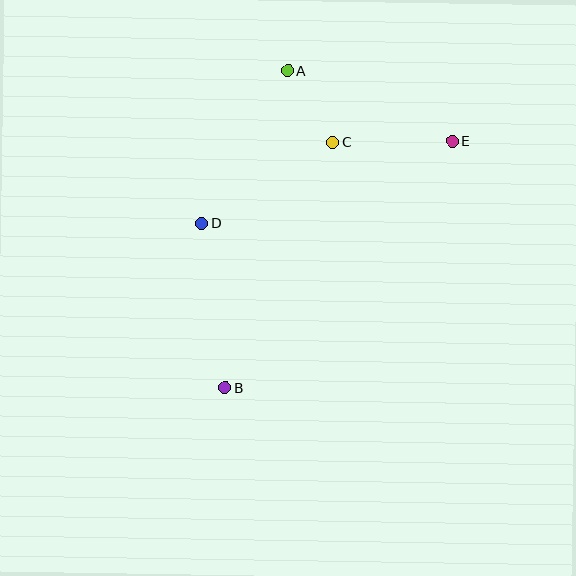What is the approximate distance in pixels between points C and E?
The distance between C and E is approximately 120 pixels.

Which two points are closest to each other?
Points A and C are closest to each other.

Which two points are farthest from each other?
Points B and E are farthest from each other.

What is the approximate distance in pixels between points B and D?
The distance between B and D is approximately 167 pixels.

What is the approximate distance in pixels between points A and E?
The distance between A and E is approximately 179 pixels.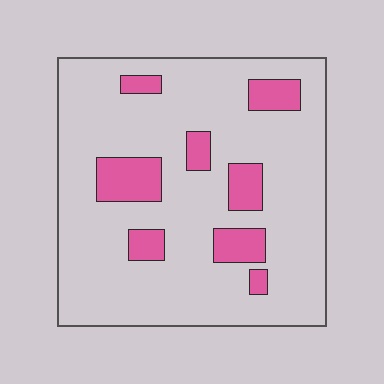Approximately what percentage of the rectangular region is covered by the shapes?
Approximately 15%.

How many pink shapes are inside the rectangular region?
8.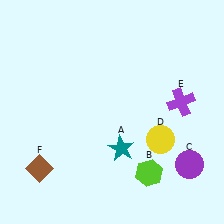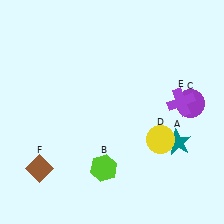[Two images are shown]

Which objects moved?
The objects that moved are: the teal star (A), the lime hexagon (B), the purple circle (C).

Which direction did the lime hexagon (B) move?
The lime hexagon (B) moved left.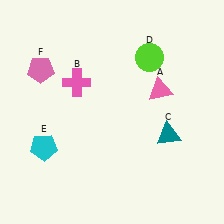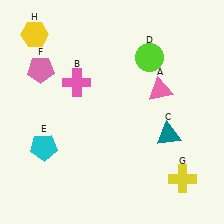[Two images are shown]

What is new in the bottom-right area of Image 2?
A yellow cross (G) was added in the bottom-right area of Image 2.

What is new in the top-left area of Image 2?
A yellow hexagon (H) was added in the top-left area of Image 2.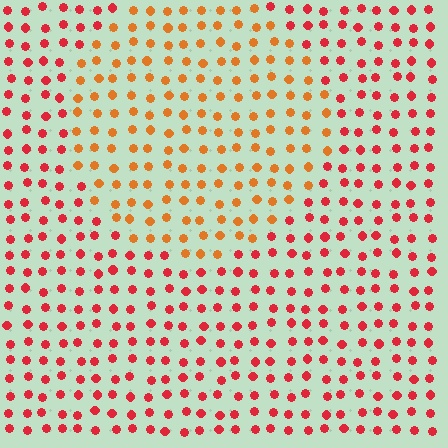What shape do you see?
I see a circle.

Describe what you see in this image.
The image is filled with small red elements in a uniform arrangement. A circle-shaped region is visible where the elements are tinted to a slightly different hue, forming a subtle color boundary.